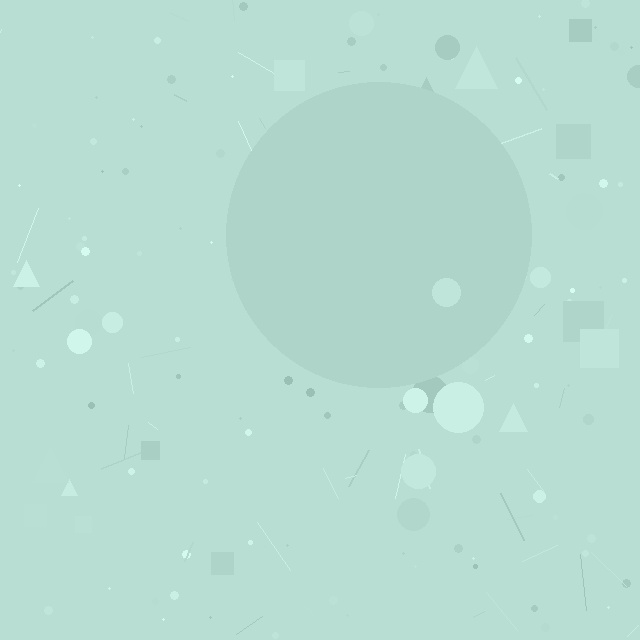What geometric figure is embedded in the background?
A circle is embedded in the background.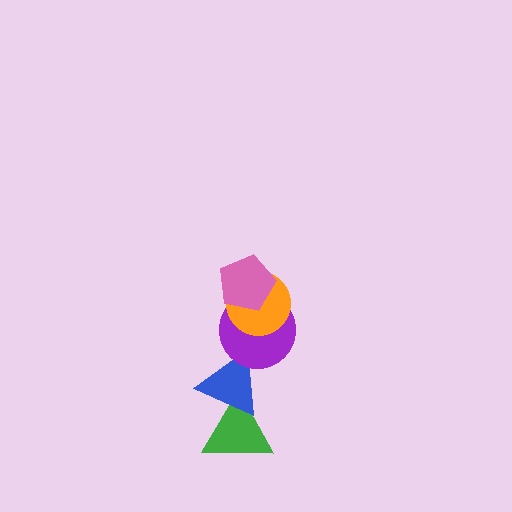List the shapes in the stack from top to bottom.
From top to bottom: the pink pentagon, the orange circle, the purple circle, the blue triangle, the green triangle.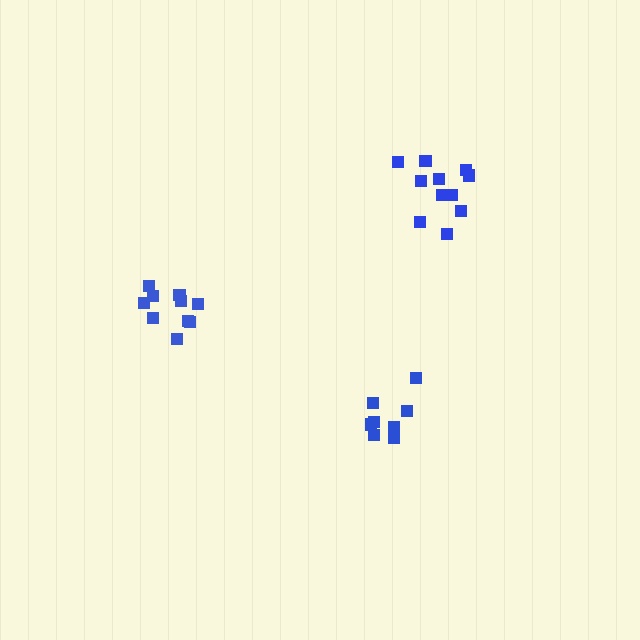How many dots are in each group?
Group 1: 10 dots, Group 2: 8 dots, Group 3: 11 dots (29 total).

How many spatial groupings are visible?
There are 3 spatial groupings.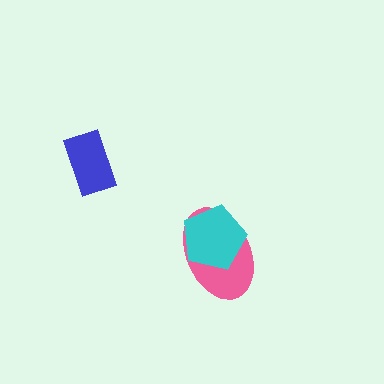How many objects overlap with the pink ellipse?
1 object overlaps with the pink ellipse.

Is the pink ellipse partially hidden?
Yes, it is partially covered by another shape.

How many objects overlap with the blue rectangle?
0 objects overlap with the blue rectangle.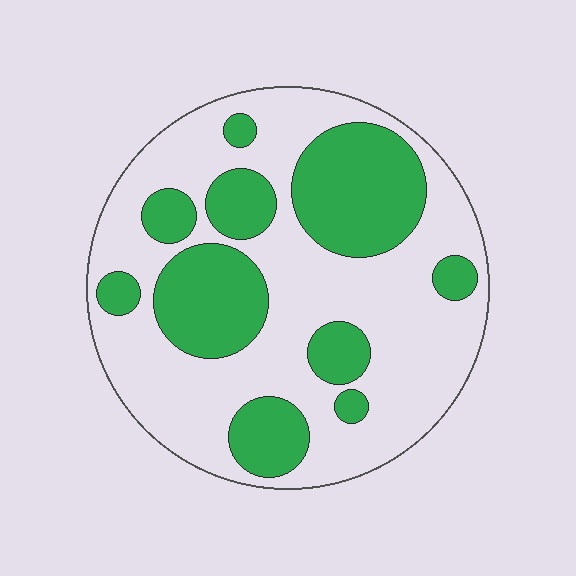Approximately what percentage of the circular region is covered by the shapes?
Approximately 35%.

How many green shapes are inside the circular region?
10.